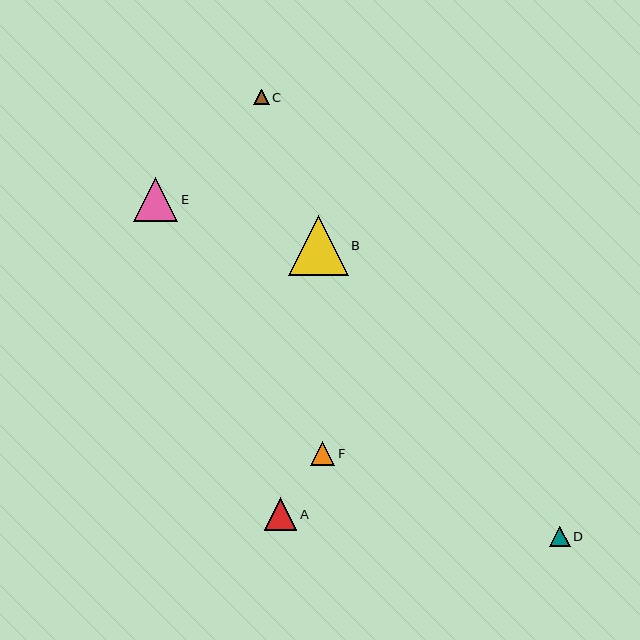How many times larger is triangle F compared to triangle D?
Triangle F is approximately 1.2 times the size of triangle D.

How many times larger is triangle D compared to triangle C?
Triangle D is approximately 1.3 times the size of triangle C.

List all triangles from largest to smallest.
From largest to smallest: B, E, A, F, D, C.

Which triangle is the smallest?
Triangle C is the smallest with a size of approximately 16 pixels.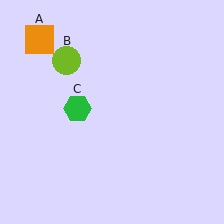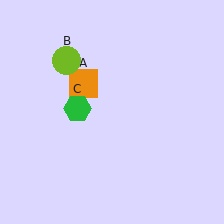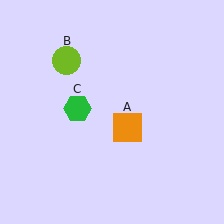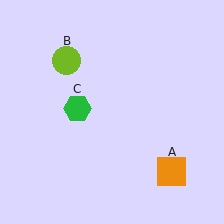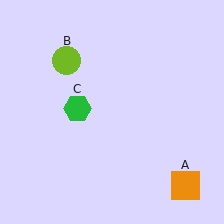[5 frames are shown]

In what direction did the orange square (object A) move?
The orange square (object A) moved down and to the right.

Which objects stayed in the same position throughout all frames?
Lime circle (object B) and green hexagon (object C) remained stationary.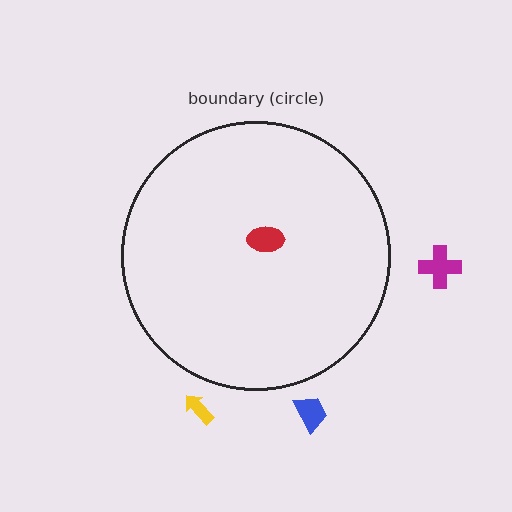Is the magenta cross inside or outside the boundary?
Outside.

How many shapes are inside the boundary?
1 inside, 3 outside.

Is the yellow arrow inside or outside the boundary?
Outside.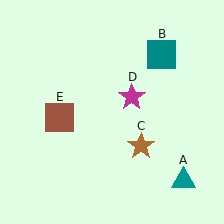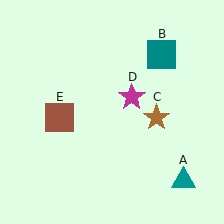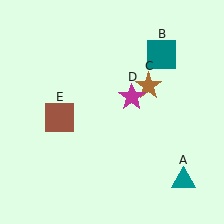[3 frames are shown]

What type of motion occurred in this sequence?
The brown star (object C) rotated counterclockwise around the center of the scene.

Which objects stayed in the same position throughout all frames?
Teal triangle (object A) and teal square (object B) and magenta star (object D) and brown square (object E) remained stationary.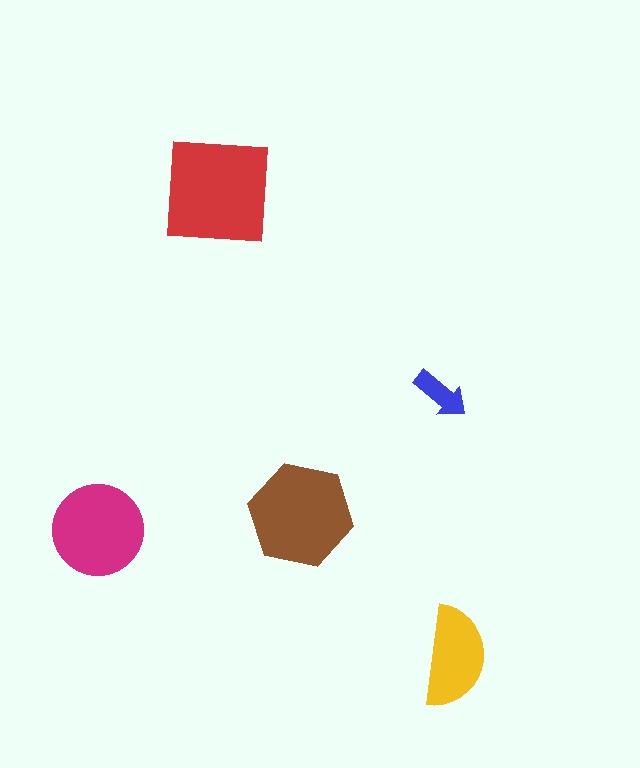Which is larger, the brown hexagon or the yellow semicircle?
The brown hexagon.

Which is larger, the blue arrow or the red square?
The red square.